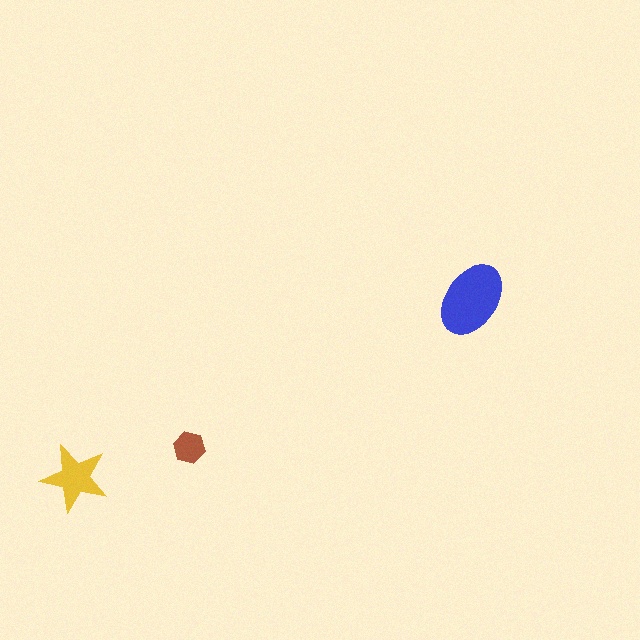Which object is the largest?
The blue ellipse.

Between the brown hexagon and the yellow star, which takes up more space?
The yellow star.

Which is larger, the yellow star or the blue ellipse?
The blue ellipse.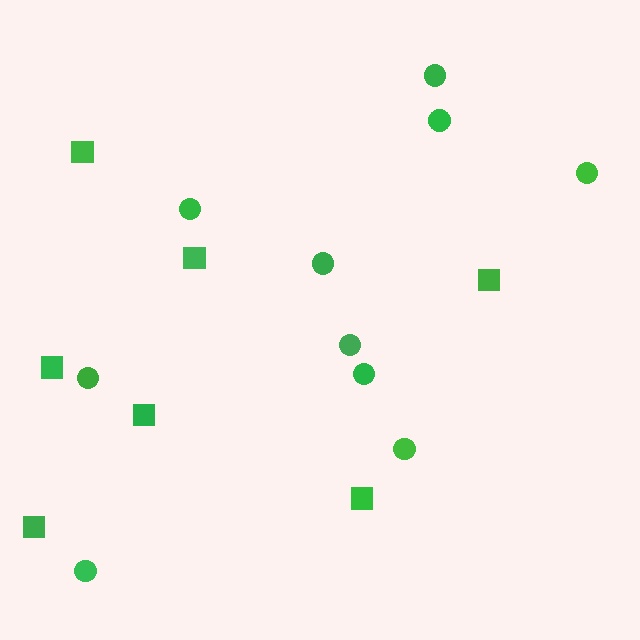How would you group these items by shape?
There are 2 groups: one group of circles (10) and one group of squares (7).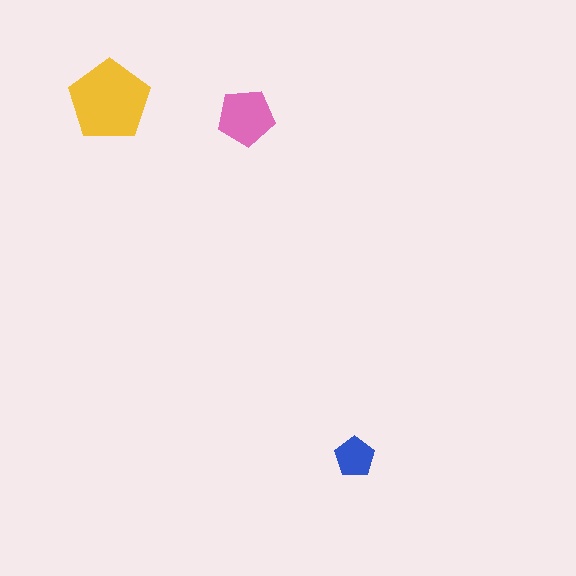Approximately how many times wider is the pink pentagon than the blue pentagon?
About 1.5 times wider.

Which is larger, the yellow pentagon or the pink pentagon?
The yellow one.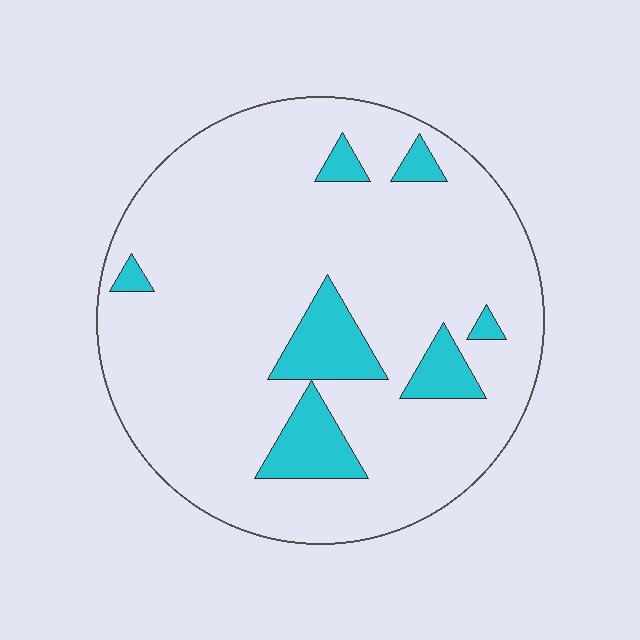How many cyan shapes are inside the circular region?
7.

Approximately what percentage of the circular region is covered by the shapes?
Approximately 15%.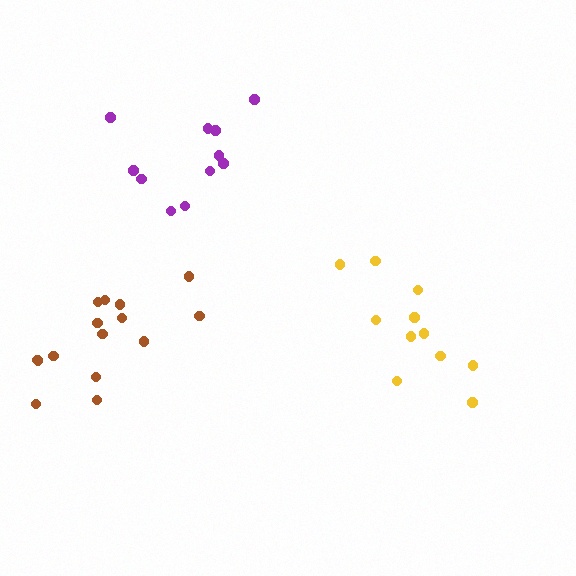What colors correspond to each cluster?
The clusters are colored: purple, yellow, brown.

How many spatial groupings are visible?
There are 3 spatial groupings.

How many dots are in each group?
Group 1: 11 dots, Group 2: 11 dots, Group 3: 15 dots (37 total).